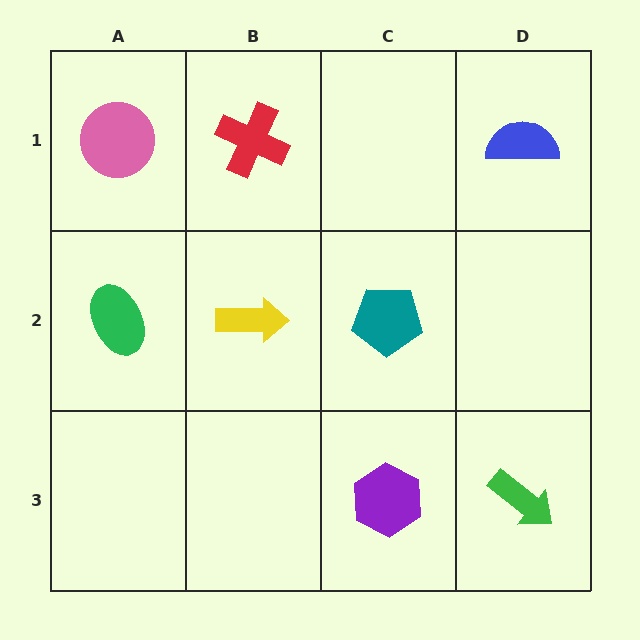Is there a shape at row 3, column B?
No, that cell is empty.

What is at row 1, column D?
A blue semicircle.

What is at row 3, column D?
A green arrow.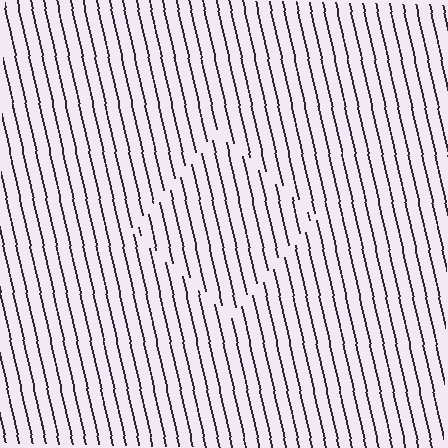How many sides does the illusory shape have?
4 sides — the line-ends trace a square.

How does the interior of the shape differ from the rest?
The interior of the shape contains the same grating, shifted by half a period — the contour is defined by the phase discontinuity where line-ends from the inner and outer gratings abut.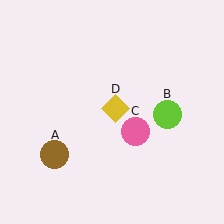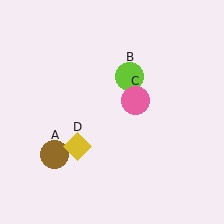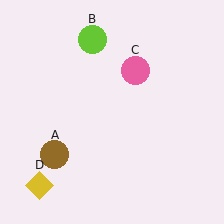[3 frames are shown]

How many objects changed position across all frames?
3 objects changed position: lime circle (object B), pink circle (object C), yellow diamond (object D).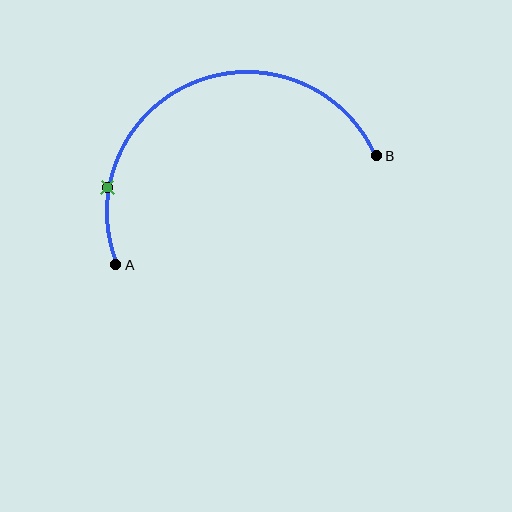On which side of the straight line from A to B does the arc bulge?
The arc bulges above the straight line connecting A and B.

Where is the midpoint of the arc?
The arc midpoint is the point on the curve farthest from the straight line joining A and B. It sits above that line.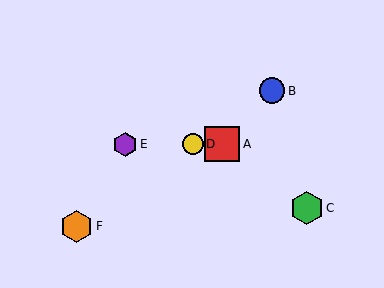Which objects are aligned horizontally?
Objects A, D, E are aligned horizontally.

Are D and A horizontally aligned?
Yes, both are at y≈144.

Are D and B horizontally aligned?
No, D is at y≈144 and B is at y≈91.